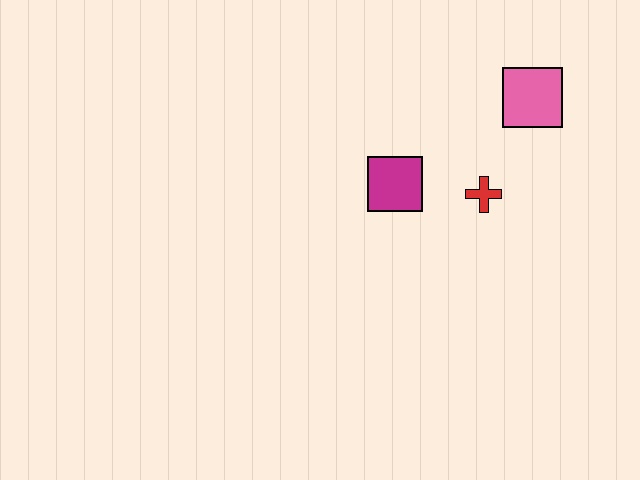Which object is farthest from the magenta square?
The pink square is farthest from the magenta square.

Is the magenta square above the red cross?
Yes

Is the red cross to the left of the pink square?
Yes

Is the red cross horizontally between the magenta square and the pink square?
Yes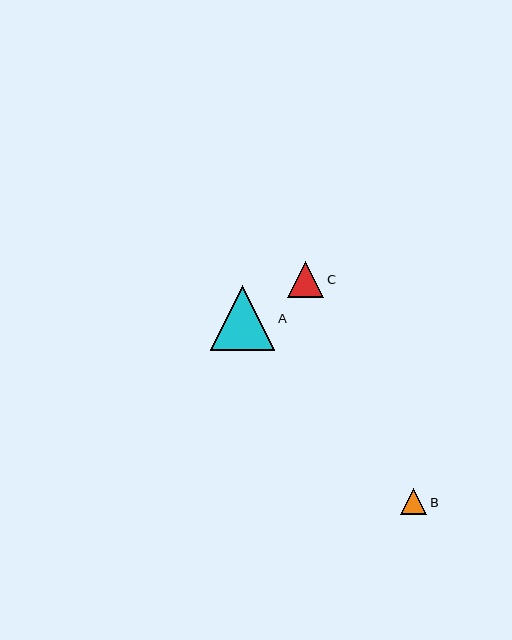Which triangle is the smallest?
Triangle B is the smallest with a size of approximately 27 pixels.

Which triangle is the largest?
Triangle A is the largest with a size of approximately 65 pixels.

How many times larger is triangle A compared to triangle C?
Triangle A is approximately 1.8 times the size of triangle C.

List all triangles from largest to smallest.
From largest to smallest: A, C, B.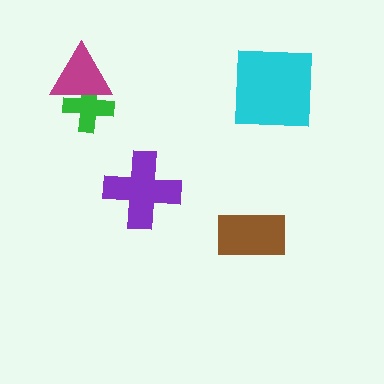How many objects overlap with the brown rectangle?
0 objects overlap with the brown rectangle.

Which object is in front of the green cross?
The magenta triangle is in front of the green cross.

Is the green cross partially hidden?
Yes, it is partially covered by another shape.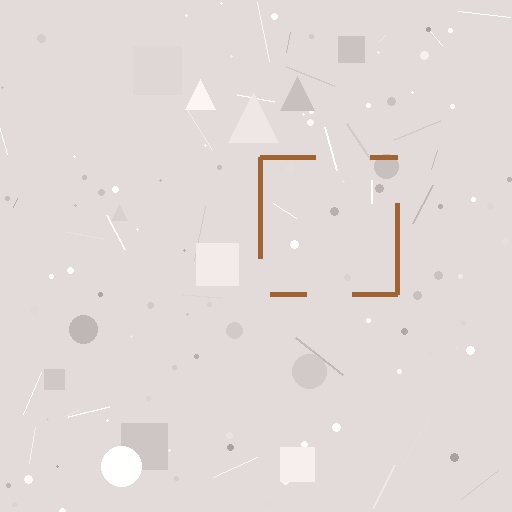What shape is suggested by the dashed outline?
The dashed outline suggests a square.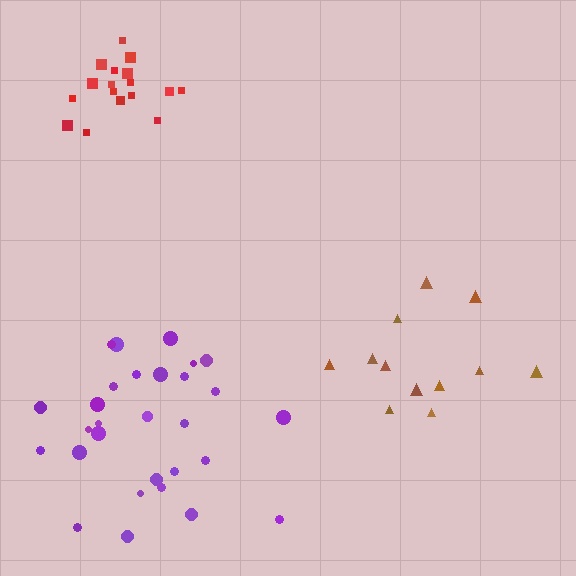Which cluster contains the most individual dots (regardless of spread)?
Purple (29).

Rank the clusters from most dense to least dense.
red, purple, brown.